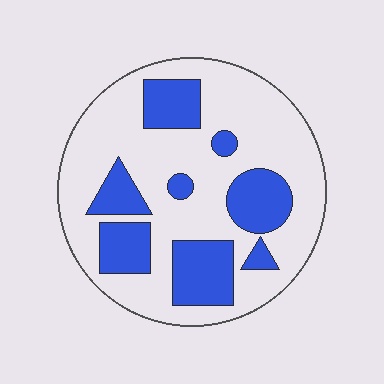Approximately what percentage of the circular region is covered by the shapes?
Approximately 30%.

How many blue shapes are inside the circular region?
8.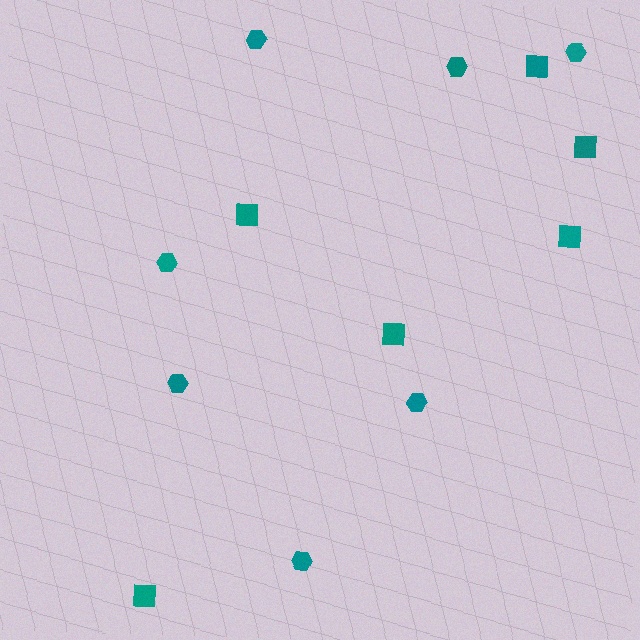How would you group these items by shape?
There are 2 groups: one group of hexagons (7) and one group of squares (6).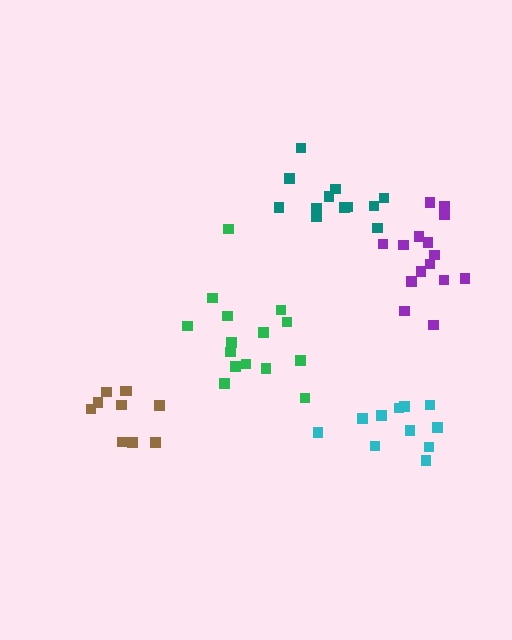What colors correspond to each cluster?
The clusters are colored: cyan, brown, purple, teal, green.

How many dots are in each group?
Group 1: 11 dots, Group 2: 10 dots, Group 3: 15 dots, Group 4: 12 dots, Group 5: 15 dots (63 total).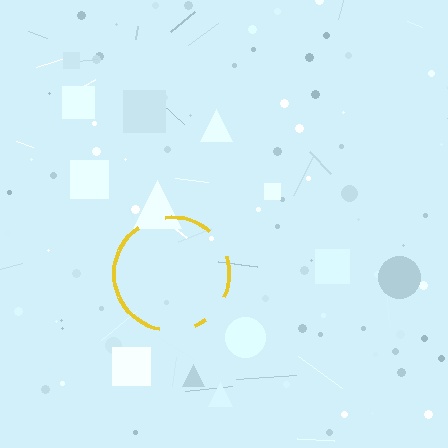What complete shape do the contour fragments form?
The contour fragments form a circle.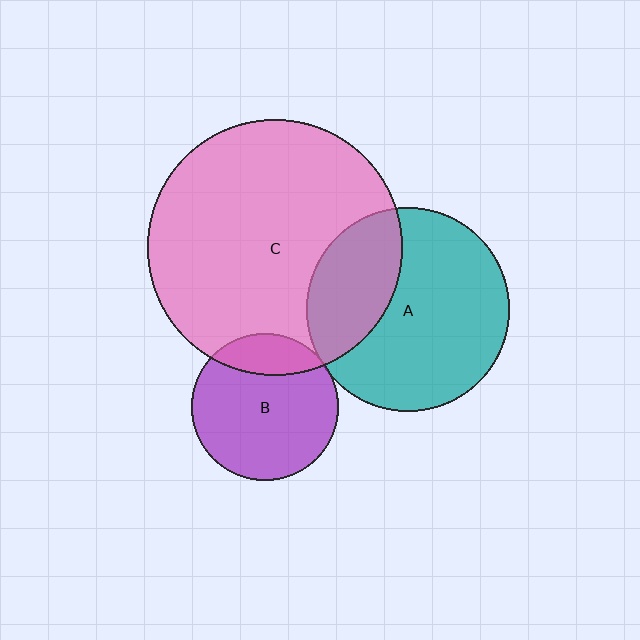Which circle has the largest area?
Circle C (pink).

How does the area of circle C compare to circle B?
Approximately 3.0 times.